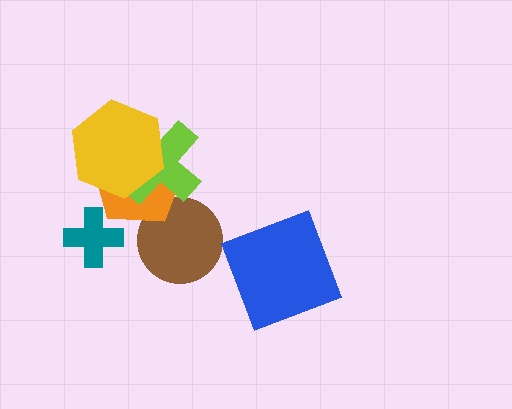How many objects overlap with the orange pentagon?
3 objects overlap with the orange pentagon.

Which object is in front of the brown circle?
The orange pentagon is in front of the brown circle.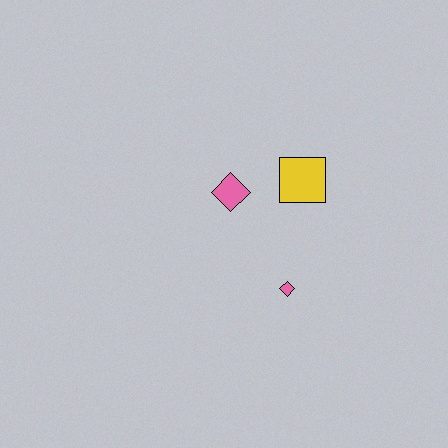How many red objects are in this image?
There are no red objects.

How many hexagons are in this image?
There are no hexagons.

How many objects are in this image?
There are 3 objects.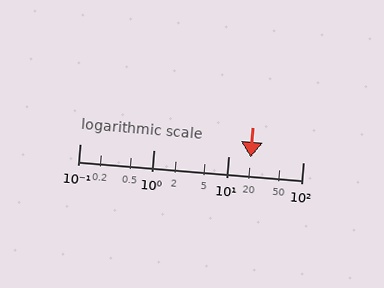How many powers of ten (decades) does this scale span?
The scale spans 3 decades, from 0.1 to 100.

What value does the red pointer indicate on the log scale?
The pointer indicates approximately 20.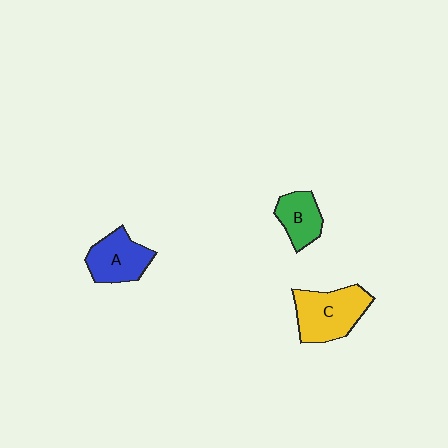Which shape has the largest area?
Shape C (yellow).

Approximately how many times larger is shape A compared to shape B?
Approximately 1.3 times.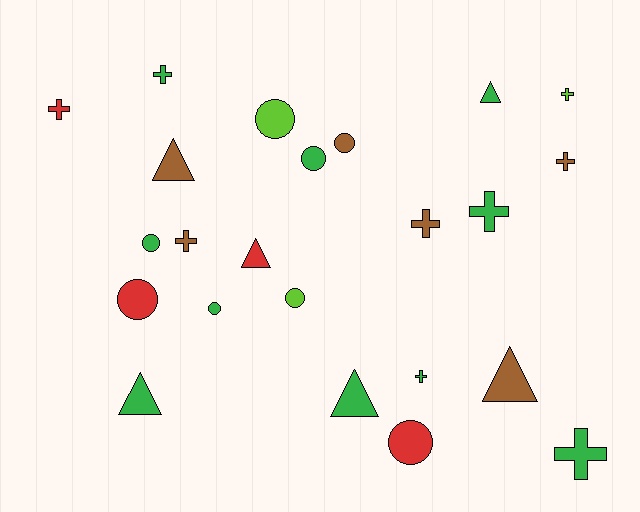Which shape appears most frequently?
Cross, with 9 objects.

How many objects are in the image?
There are 23 objects.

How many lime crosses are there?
There is 1 lime cross.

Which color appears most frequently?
Green, with 10 objects.